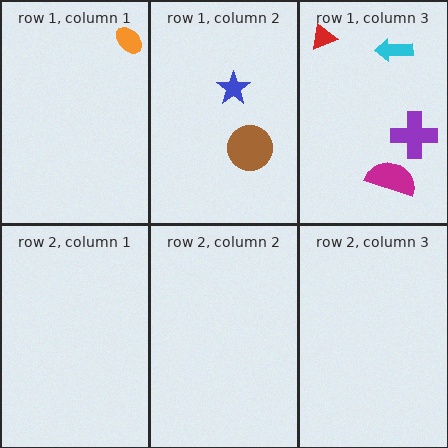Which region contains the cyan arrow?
The row 1, column 3 region.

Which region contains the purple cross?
The row 1, column 3 region.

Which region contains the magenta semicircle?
The row 1, column 3 region.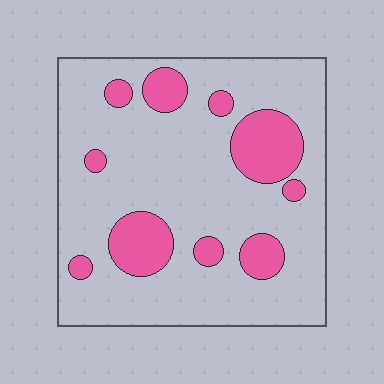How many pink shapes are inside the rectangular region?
10.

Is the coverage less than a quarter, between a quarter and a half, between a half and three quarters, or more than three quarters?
Less than a quarter.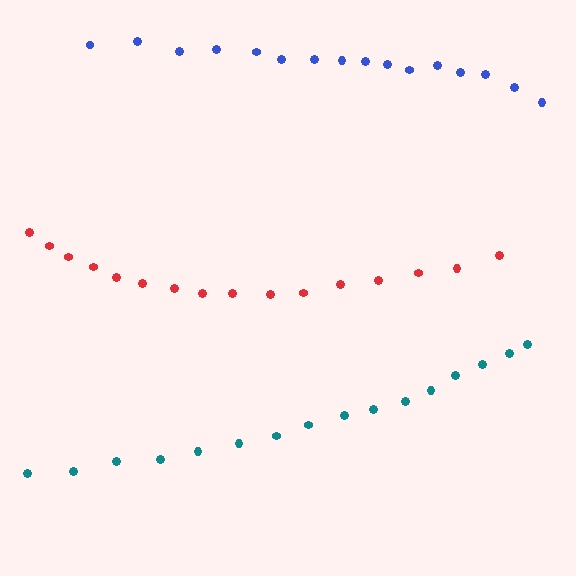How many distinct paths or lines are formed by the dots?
There are 3 distinct paths.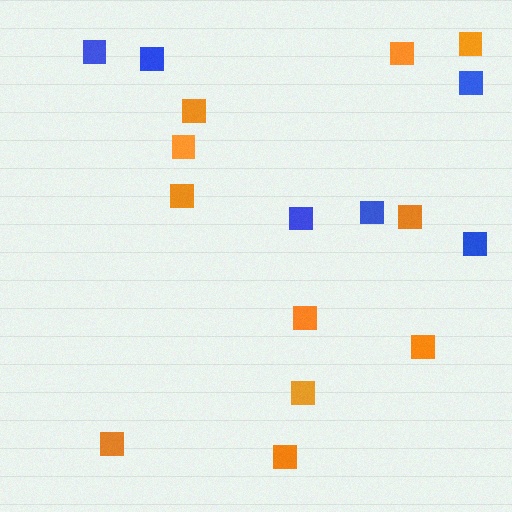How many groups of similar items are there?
There are 2 groups: one group of orange squares (11) and one group of blue squares (6).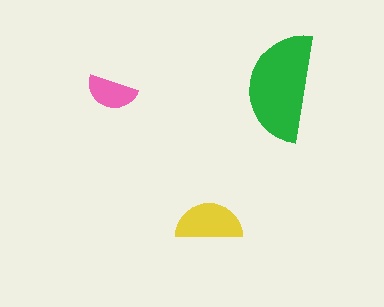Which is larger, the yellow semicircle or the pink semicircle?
The yellow one.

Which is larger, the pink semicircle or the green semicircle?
The green one.